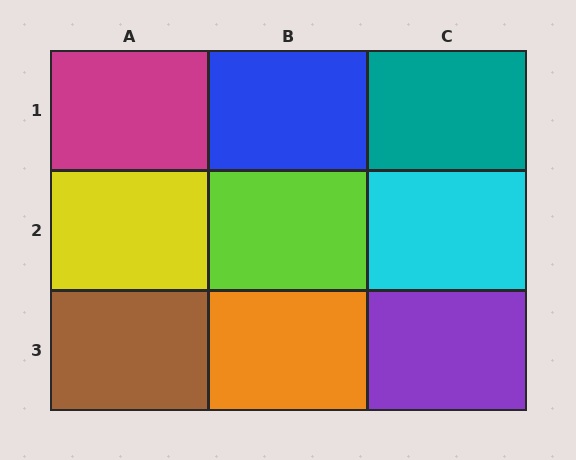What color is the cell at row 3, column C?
Purple.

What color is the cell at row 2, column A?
Yellow.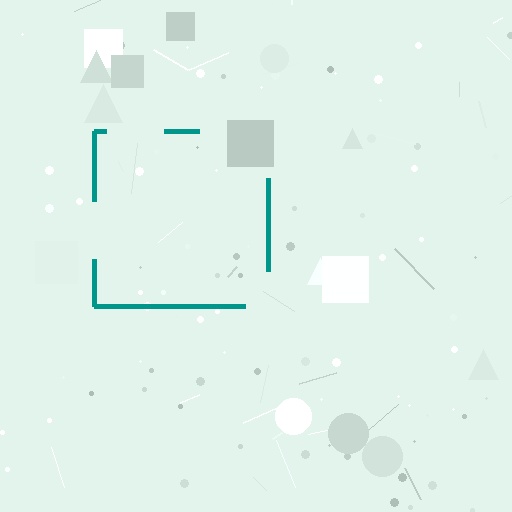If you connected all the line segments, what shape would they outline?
They would outline a square.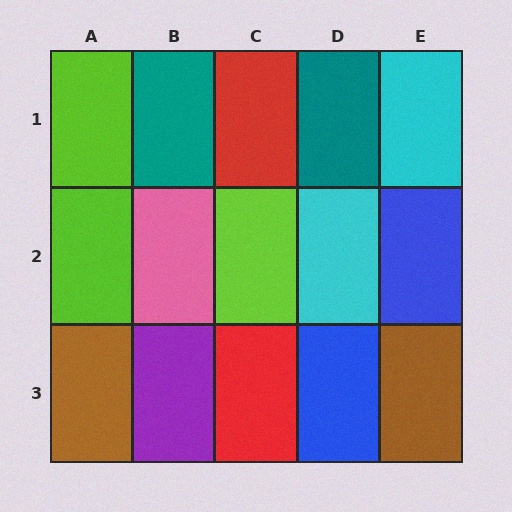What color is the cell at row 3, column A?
Brown.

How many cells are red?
2 cells are red.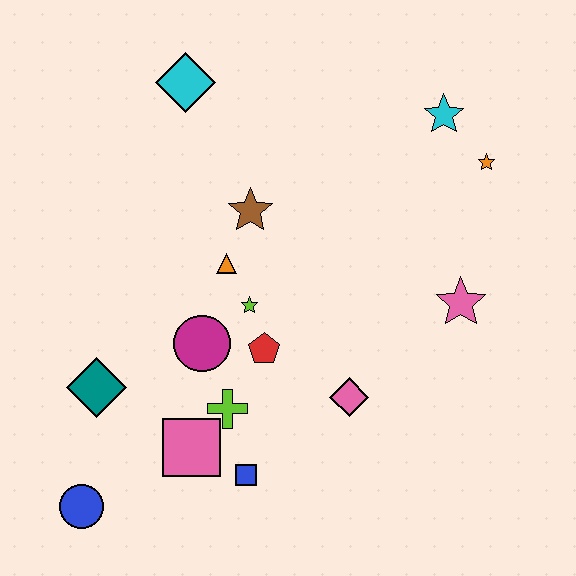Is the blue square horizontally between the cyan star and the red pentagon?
No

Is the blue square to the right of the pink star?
No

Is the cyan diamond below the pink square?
No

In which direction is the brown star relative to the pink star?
The brown star is to the left of the pink star.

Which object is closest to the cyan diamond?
The brown star is closest to the cyan diamond.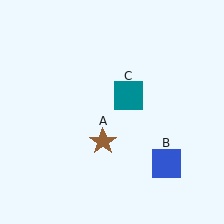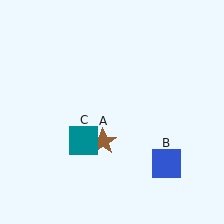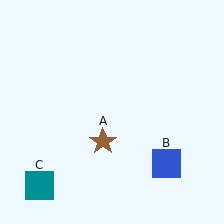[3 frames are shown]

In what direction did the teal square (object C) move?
The teal square (object C) moved down and to the left.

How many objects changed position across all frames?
1 object changed position: teal square (object C).